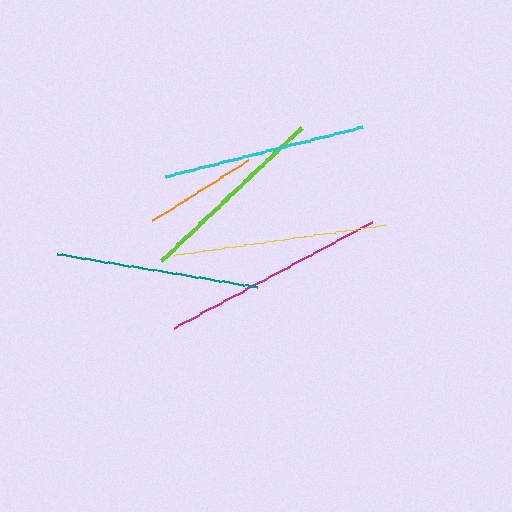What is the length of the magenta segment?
The magenta segment is approximately 223 pixels long.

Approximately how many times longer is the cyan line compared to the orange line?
The cyan line is approximately 1.8 times the length of the orange line.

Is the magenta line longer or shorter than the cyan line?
The magenta line is longer than the cyan line.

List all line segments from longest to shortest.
From longest to shortest: magenta, yellow, cyan, teal, lime, orange.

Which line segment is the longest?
The magenta line is the longest at approximately 223 pixels.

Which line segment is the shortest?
The orange line is the shortest at approximately 113 pixels.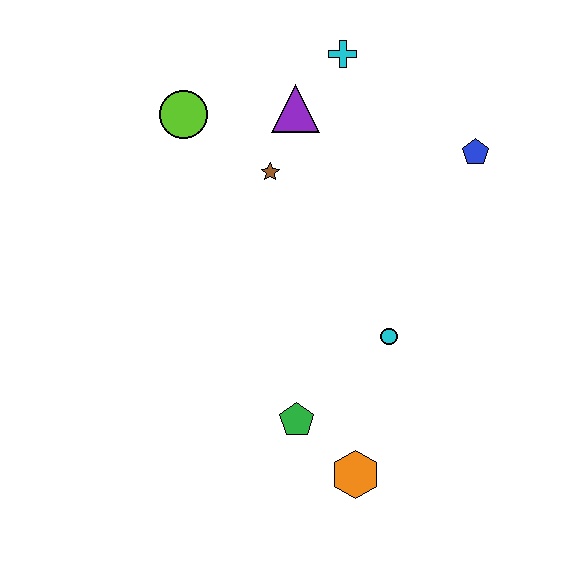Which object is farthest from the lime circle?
The orange hexagon is farthest from the lime circle.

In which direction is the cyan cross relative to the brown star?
The cyan cross is above the brown star.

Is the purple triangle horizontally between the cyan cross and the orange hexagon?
No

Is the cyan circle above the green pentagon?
Yes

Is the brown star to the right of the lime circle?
Yes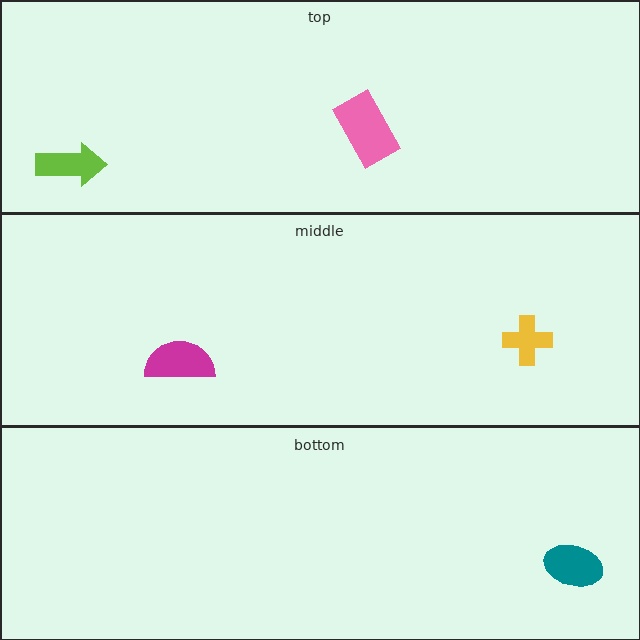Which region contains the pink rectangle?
The top region.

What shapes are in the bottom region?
The teal ellipse.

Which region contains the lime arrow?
The top region.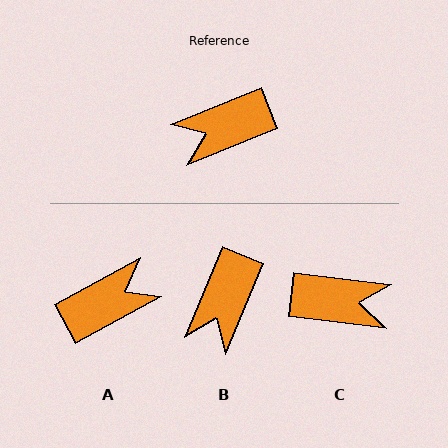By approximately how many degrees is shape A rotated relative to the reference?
Approximately 173 degrees clockwise.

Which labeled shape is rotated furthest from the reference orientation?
A, about 173 degrees away.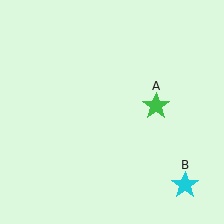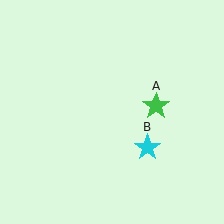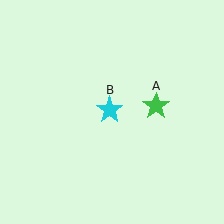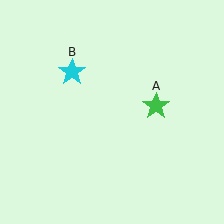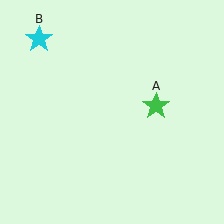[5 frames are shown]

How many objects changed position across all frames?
1 object changed position: cyan star (object B).